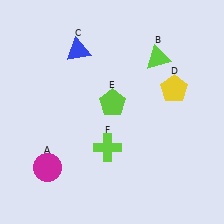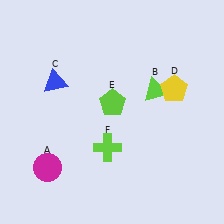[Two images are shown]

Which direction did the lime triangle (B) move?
The lime triangle (B) moved down.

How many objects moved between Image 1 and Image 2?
2 objects moved between the two images.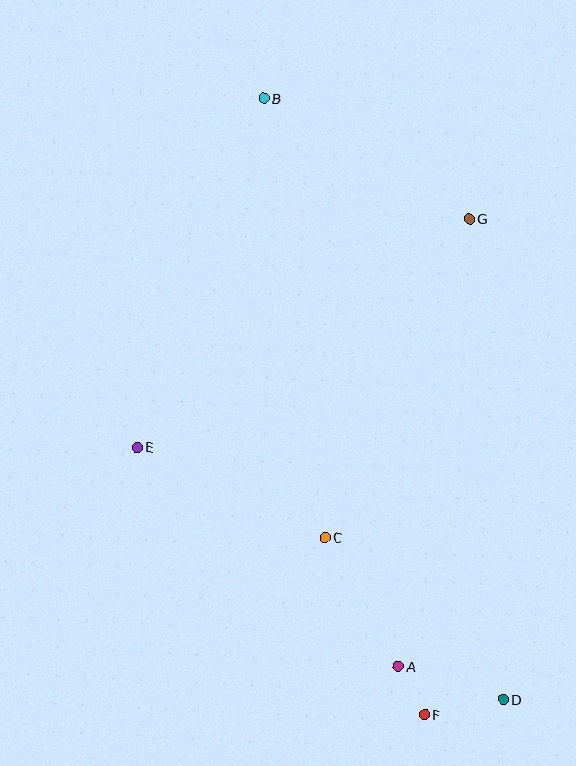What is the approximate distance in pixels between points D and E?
The distance between D and E is approximately 445 pixels.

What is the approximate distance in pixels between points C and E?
The distance between C and E is approximately 208 pixels.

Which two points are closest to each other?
Points A and F are closest to each other.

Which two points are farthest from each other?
Points B and D are farthest from each other.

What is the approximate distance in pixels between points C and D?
The distance between C and D is approximately 241 pixels.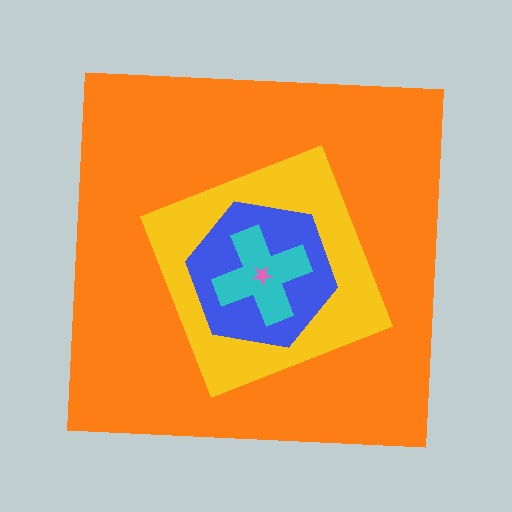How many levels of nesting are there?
5.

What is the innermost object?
The pink star.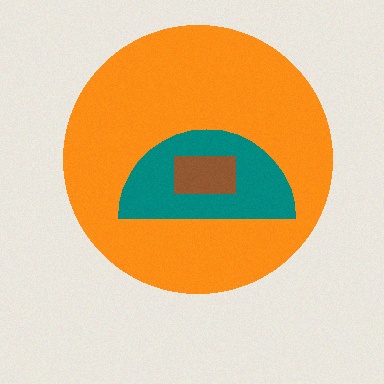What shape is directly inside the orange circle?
The teal semicircle.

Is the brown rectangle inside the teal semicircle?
Yes.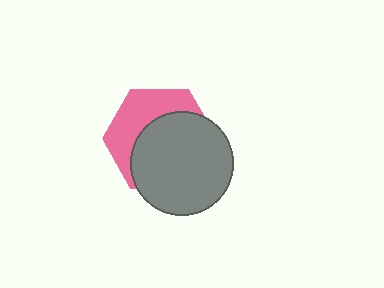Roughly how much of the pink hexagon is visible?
A small part of it is visible (roughly 40%).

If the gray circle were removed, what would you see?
You would see the complete pink hexagon.